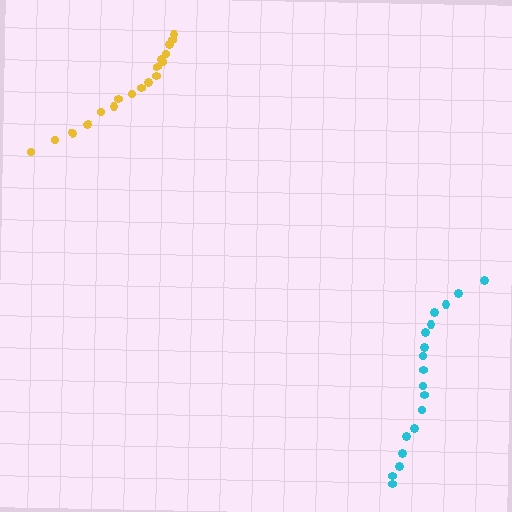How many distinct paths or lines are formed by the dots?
There are 2 distinct paths.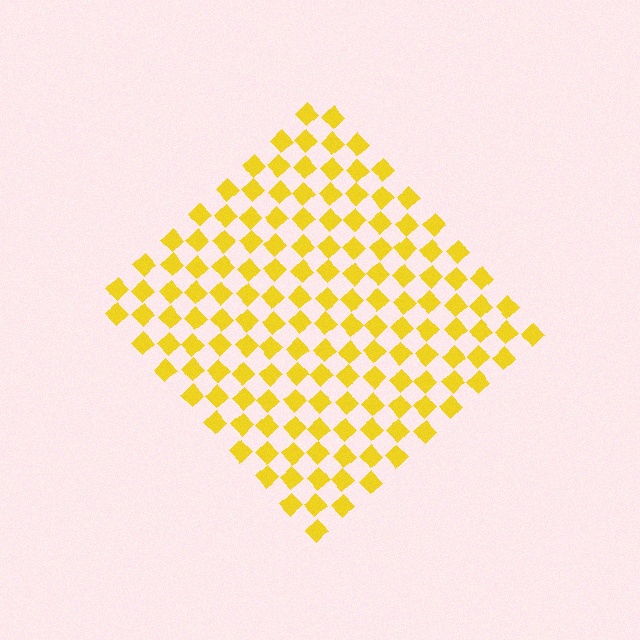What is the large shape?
The large shape is a diamond.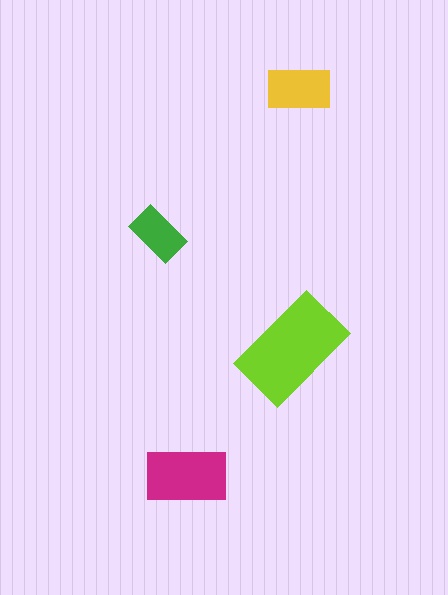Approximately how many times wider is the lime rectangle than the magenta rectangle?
About 1.5 times wider.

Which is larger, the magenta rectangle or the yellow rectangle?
The magenta one.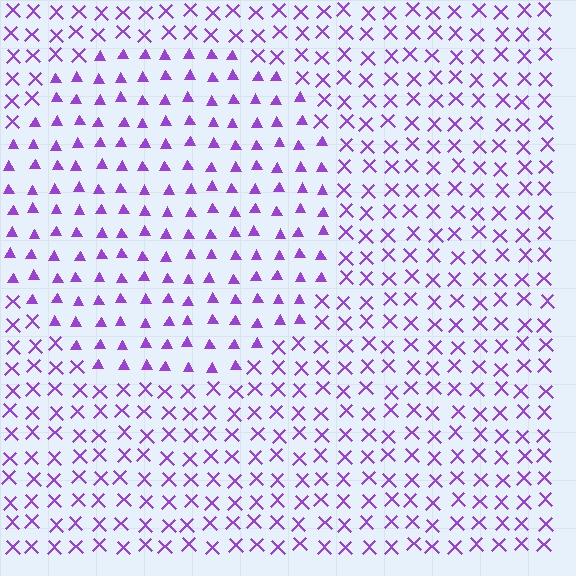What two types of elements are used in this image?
The image uses triangles inside the circle region and X marks outside it.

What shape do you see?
I see a circle.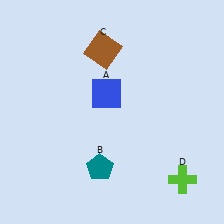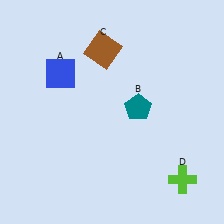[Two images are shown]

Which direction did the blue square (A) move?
The blue square (A) moved left.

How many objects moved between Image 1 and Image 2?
2 objects moved between the two images.